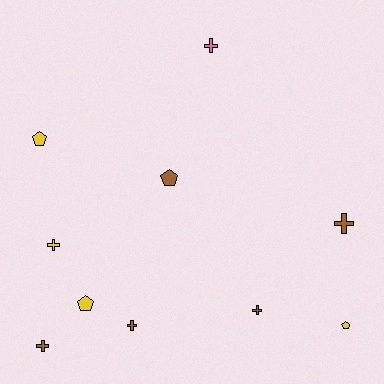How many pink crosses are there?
There is 1 pink cross.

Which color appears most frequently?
Brown, with 5 objects.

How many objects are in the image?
There are 10 objects.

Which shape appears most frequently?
Cross, with 6 objects.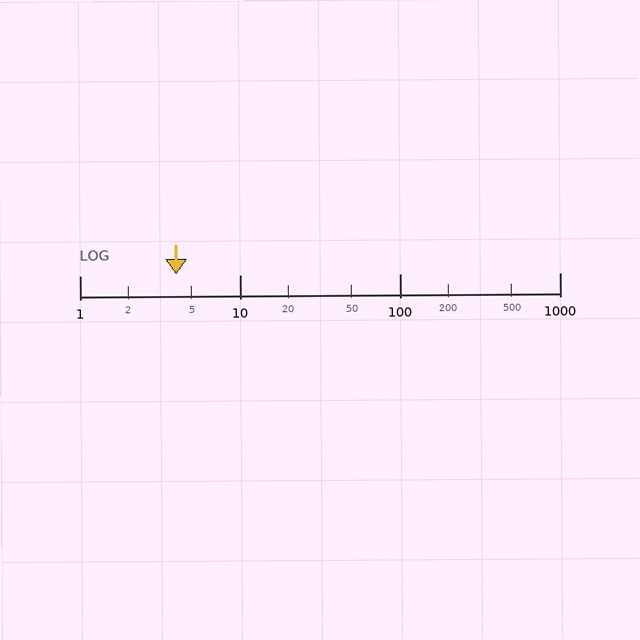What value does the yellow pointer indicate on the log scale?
The pointer indicates approximately 4.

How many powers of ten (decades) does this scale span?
The scale spans 3 decades, from 1 to 1000.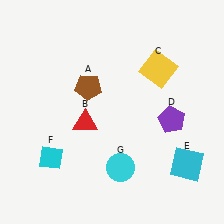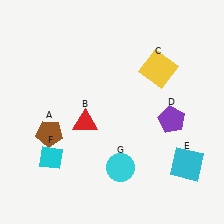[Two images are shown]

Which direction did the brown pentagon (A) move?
The brown pentagon (A) moved down.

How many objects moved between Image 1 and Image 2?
1 object moved between the two images.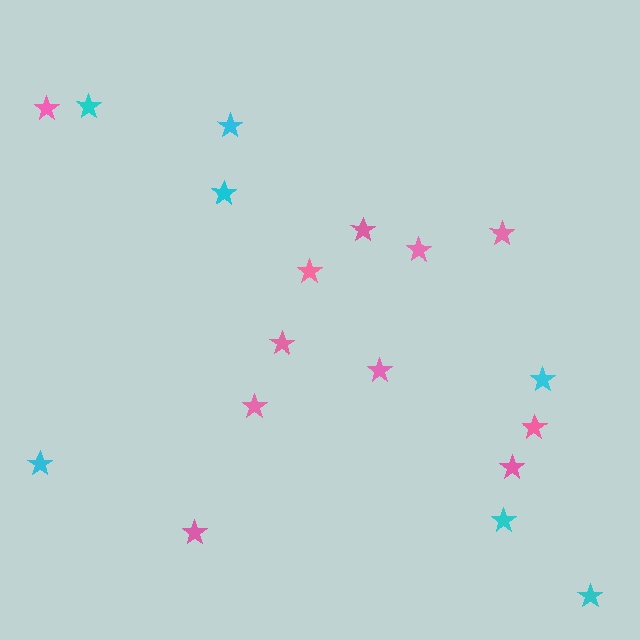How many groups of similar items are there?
There are 2 groups: one group of pink stars (11) and one group of cyan stars (7).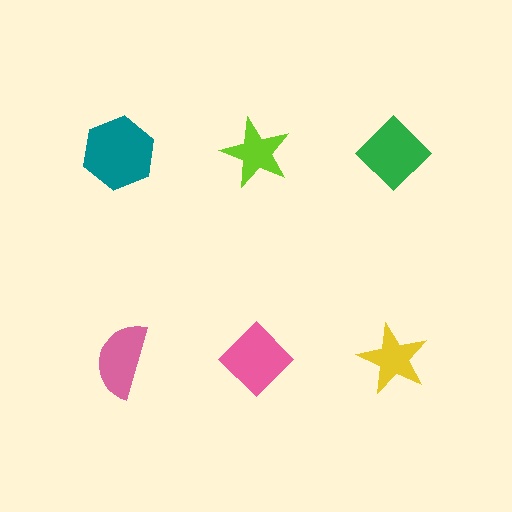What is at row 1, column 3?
A green diamond.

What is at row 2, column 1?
A pink semicircle.